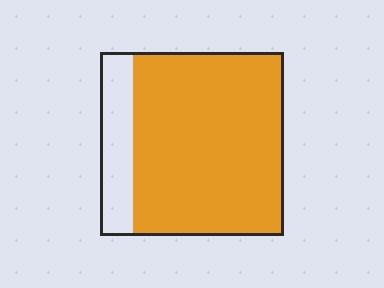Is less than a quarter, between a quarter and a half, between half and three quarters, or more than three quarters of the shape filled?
More than three quarters.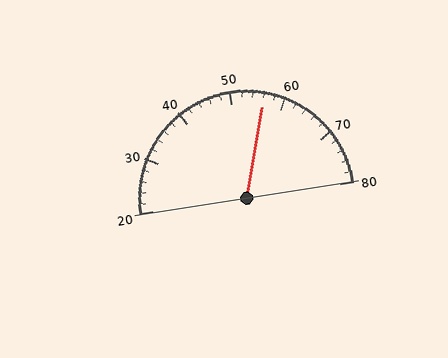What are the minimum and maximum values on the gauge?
The gauge ranges from 20 to 80.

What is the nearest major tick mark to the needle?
The nearest major tick mark is 60.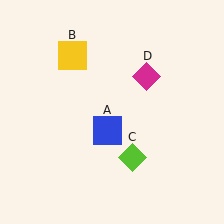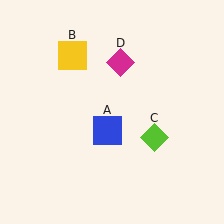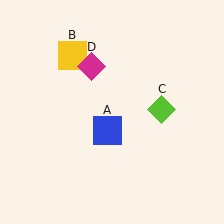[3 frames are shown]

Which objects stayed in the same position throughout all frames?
Blue square (object A) and yellow square (object B) remained stationary.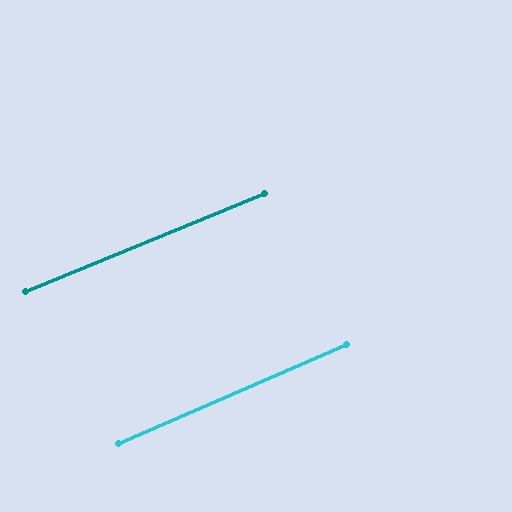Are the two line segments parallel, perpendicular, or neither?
Parallel — their directions differ by only 1.2°.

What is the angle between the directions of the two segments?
Approximately 1 degree.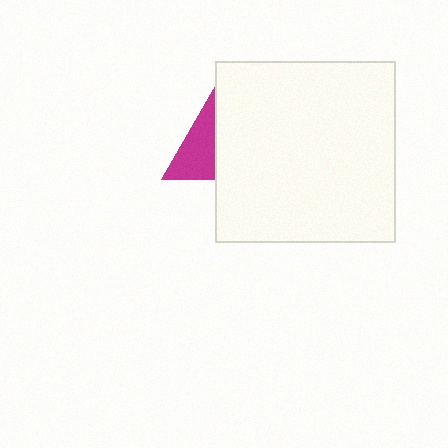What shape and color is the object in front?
The object in front is a white square.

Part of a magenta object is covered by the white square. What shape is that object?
It is a triangle.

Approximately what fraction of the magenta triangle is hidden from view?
Roughly 59% of the magenta triangle is hidden behind the white square.